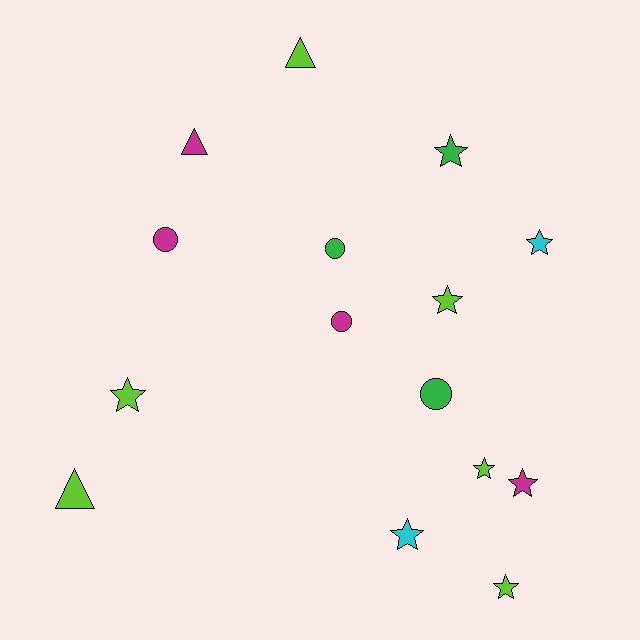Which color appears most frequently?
Lime, with 6 objects.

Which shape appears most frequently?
Star, with 8 objects.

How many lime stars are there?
There are 4 lime stars.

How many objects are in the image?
There are 15 objects.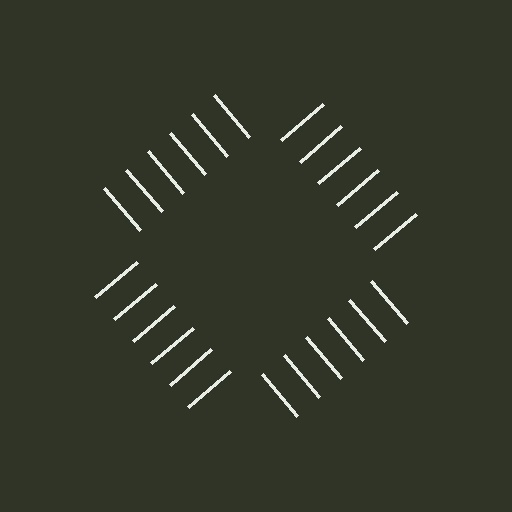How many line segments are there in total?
24 — 6 along each of the 4 edges.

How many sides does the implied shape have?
4 sides — the line-ends trace a square.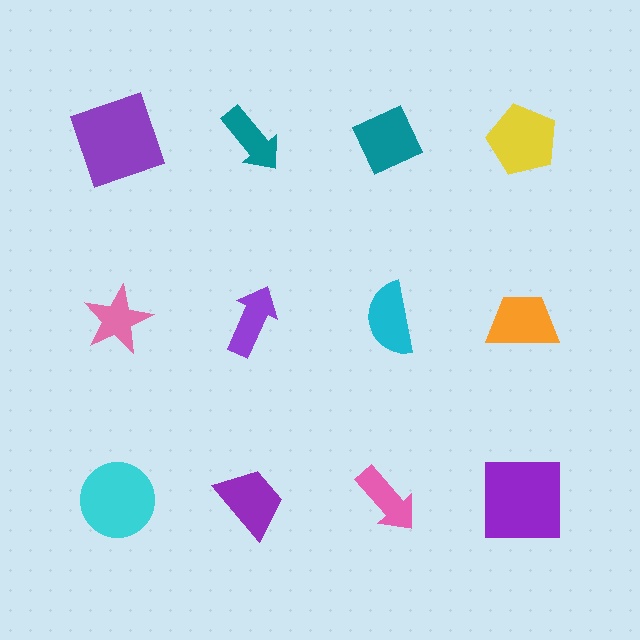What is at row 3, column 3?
A pink arrow.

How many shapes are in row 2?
4 shapes.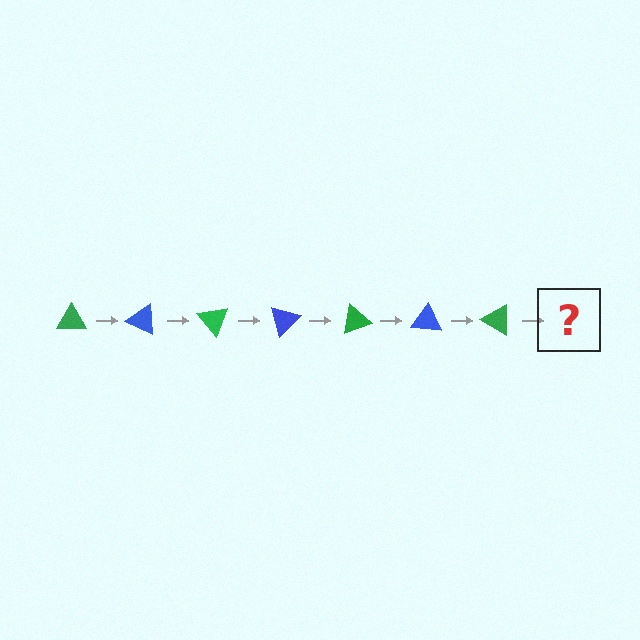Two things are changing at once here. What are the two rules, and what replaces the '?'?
The two rules are that it rotates 25 degrees each step and the color cycles through green and blue. The '?' should be a blue triangle, rotated 175 degrees from the start.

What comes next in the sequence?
The next element should be a blue triangle, rotated 175 degrees from the start.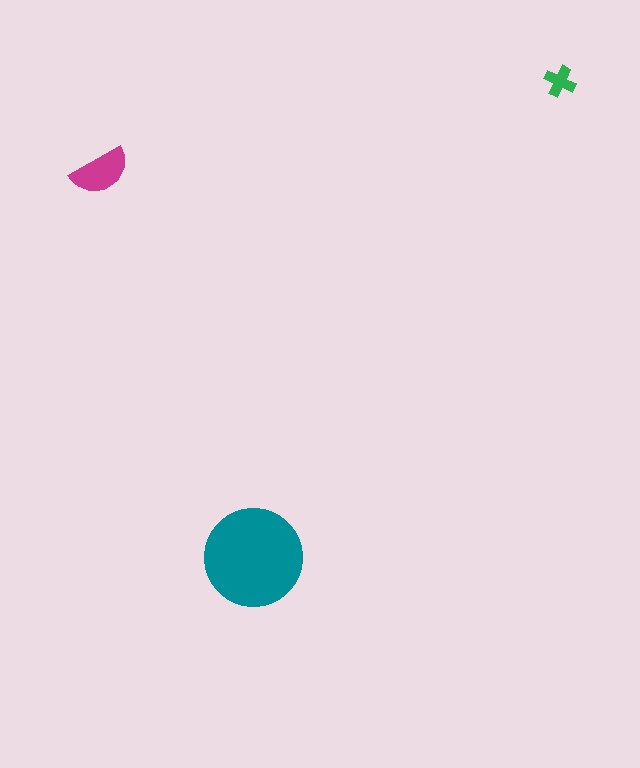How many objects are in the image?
There are 3 objects in the image.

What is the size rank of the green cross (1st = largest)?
3rd.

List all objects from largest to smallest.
The teal circle, the magenta semicircle, the green cross.